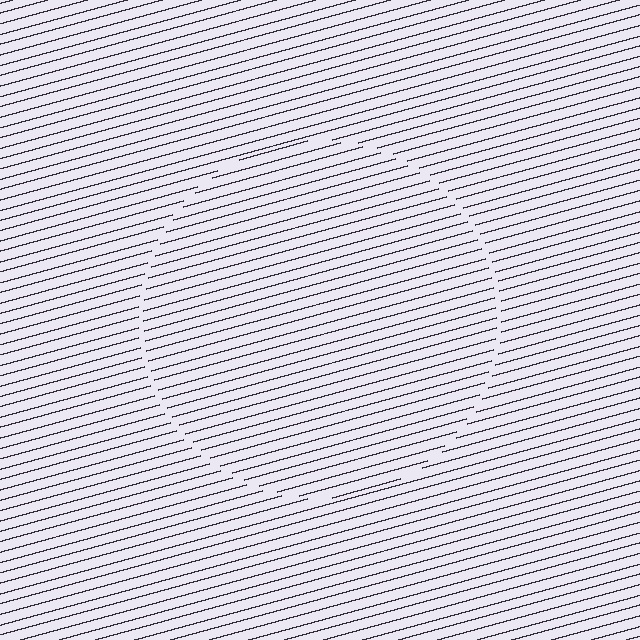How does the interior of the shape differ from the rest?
The interior of the shape contains the same grating, shifted by half a period — the contour is defined by the phase discontinuity where line-ends from the inner and outer gratings abut.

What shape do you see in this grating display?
An illusory circle. The interior of the shape contains the same grating, shifted by half a period — the contour is defined by the phase discontinuity where line-ends from the inner and outer gratings abut.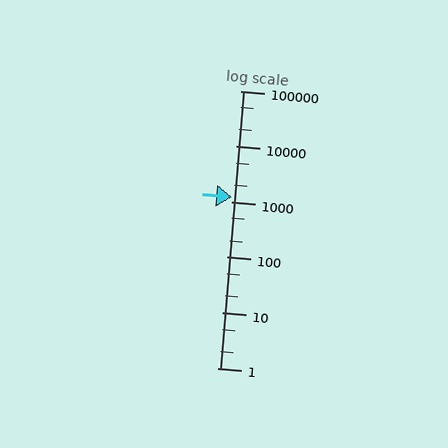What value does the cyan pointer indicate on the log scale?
The pointer indicates approximately 1200.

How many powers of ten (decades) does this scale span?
The scale spans 5 decades, from 1 to 100000.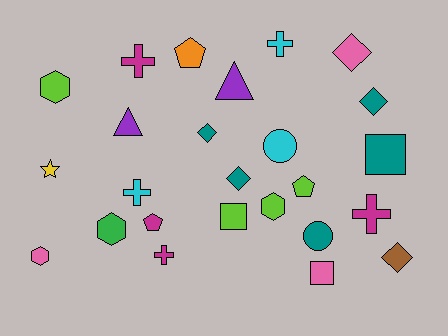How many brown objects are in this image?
There is 1 brown object.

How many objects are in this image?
There are 25 objects.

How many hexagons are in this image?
There are 4 hexagons.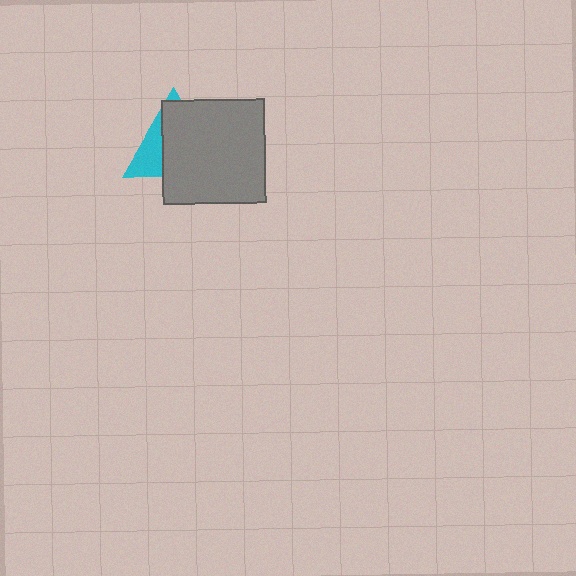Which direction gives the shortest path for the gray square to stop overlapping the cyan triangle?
Moving toward the lower-right gives the shortest separation.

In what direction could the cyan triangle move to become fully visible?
The cyan triangle could move toward the upper-left. That would shift it out from behind the gray square entirely.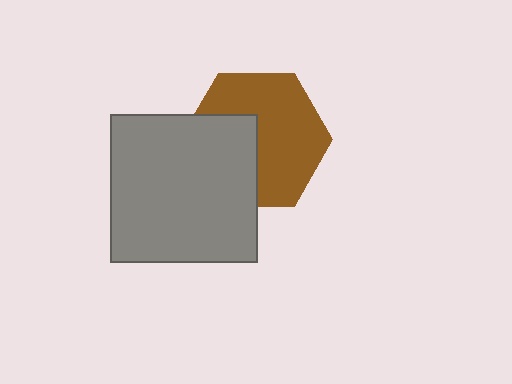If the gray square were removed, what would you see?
You would see the complete brown hexagon.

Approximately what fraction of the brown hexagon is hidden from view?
Roughly 38% of the brown hexagon is hidden behind the gray square.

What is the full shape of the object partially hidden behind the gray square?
The partially hidden object is a brown hexagon.